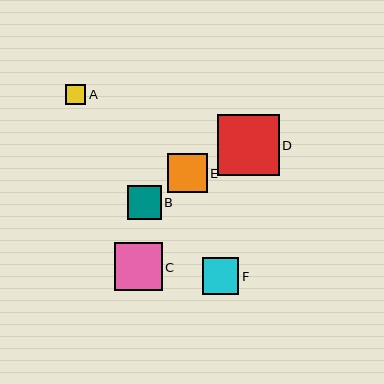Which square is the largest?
Square D is the largest with a size of approximately 62 pixels.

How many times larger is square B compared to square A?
Square B is approximately 1.6 times the size of square A.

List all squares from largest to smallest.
From largest to smallest: D, C, E, F, B, A.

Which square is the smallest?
Square A is the smallest with a size of approximately 20 pixels.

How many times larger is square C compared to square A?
Square C is approximately 2.4 times the size of square A.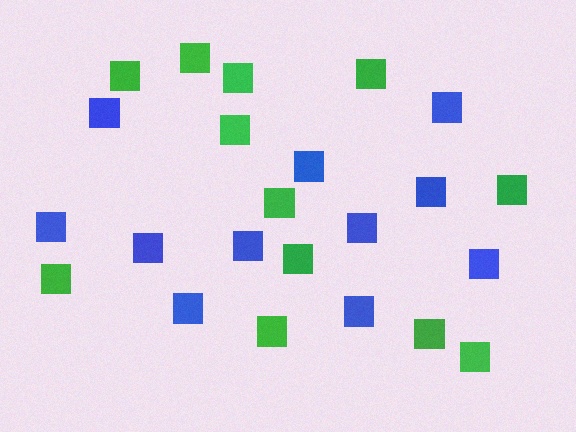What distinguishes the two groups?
There are 2 groups: one group of blue squares (11) and one group of green squares (12).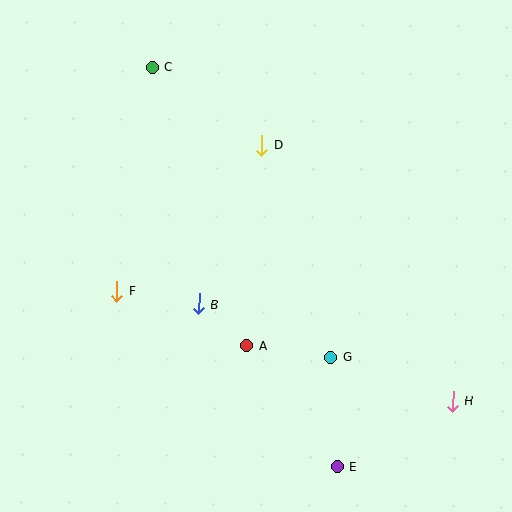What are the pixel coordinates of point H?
Point H is at (453, 402).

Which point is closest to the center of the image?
Point B at (199, 304) is closest to the center.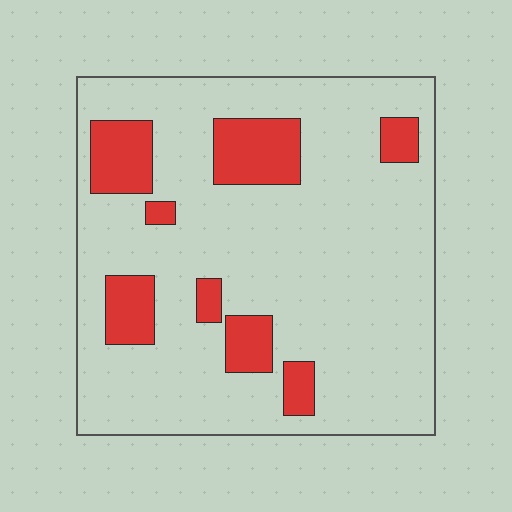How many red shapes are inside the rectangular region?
8.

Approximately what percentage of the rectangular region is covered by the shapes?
Approximately 15%.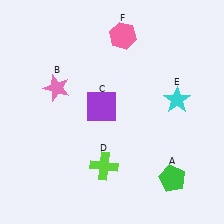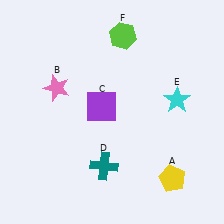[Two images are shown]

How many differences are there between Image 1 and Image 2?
There are 3 differences between the two images.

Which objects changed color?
A changed from green to yellow. D changed from lime to teal. F changed from pink to lime.